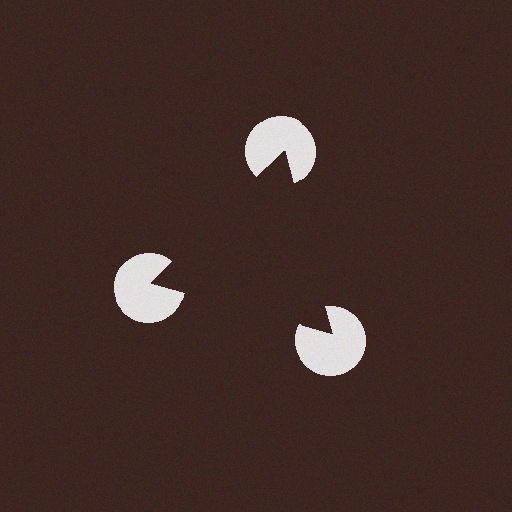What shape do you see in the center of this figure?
An illusory triangle — its edges are inferred from the aligned wedge cuts in the pac-man discs, not physically drawn.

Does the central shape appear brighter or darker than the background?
It typically appears slightly darker than the background, even though no actual brightness change is drawn.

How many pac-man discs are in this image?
There are 3 — one at each vertex of the illusory triangle.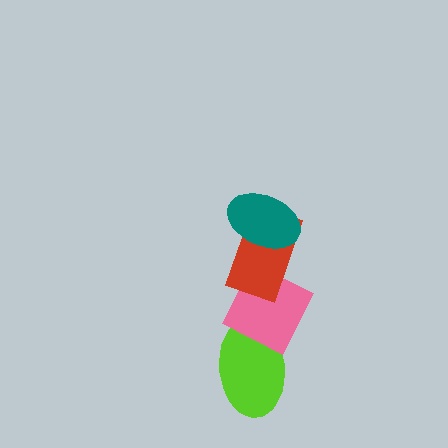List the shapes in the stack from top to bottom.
From top to bottom: the teal ellipse, the red rectangle, the pink diamond, the lime ellipse.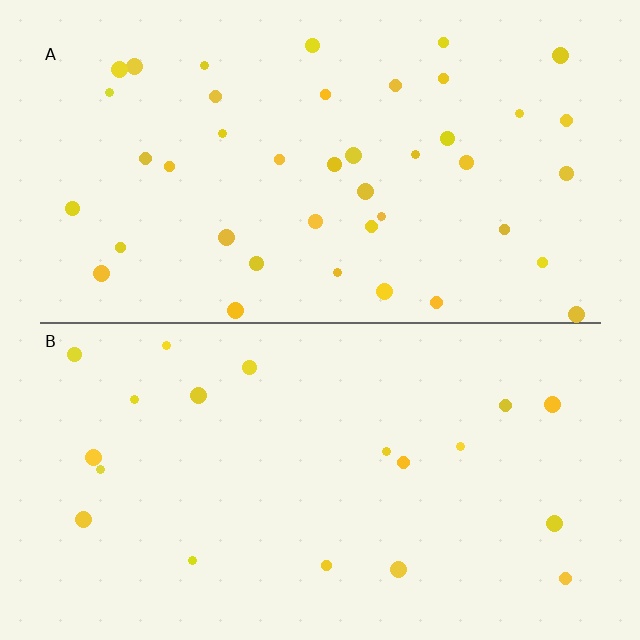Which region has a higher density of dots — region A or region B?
A (the top).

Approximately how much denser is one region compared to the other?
Approximately 2.1× — region A over region B.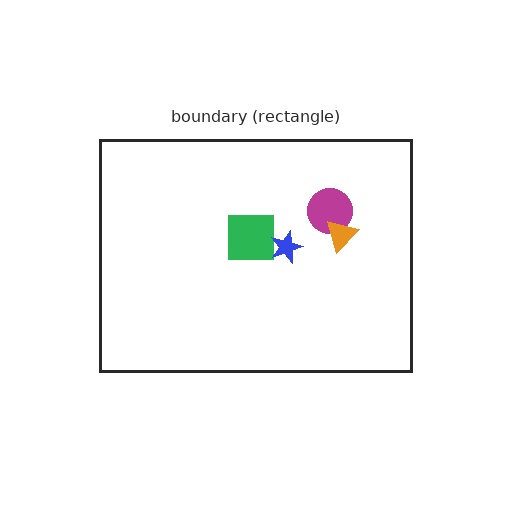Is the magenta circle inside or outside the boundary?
Inside.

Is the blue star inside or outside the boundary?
Inside.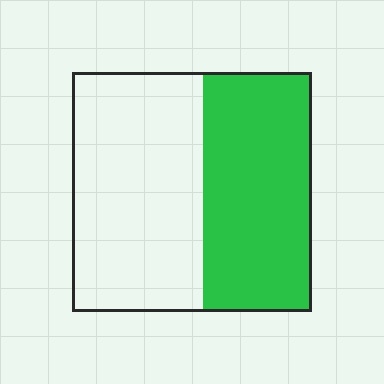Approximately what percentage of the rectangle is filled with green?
Approximately 45%.